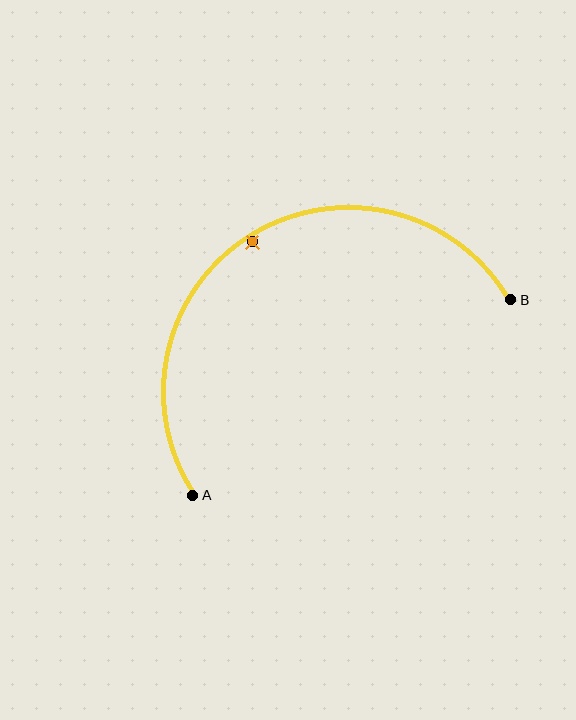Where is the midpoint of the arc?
The arc midpoint is the point on the curve farthest from the straight line joining A and B. It sits above that line.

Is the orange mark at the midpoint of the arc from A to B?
No — the orange mark does not lie on the arc at all. It sits slightly inside the curve.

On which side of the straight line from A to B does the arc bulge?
The arc bulges above the straight line connecting A and B.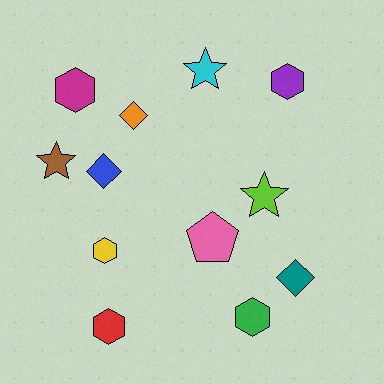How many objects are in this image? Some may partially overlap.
There are 12 objects.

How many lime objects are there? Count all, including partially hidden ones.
There is 1 lime object.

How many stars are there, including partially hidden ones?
There are 3 stars.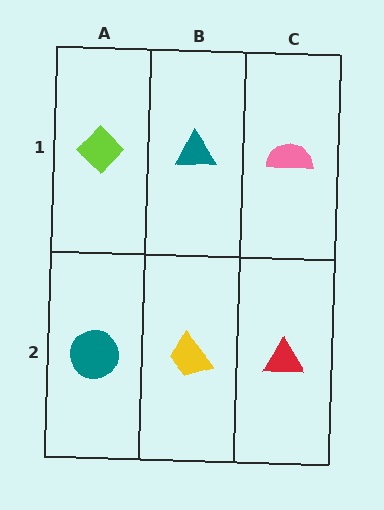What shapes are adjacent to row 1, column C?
A red triangle (row 2, column C), a teal triangle (row 1, column B).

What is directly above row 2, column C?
A pink semicircle.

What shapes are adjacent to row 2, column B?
A teal triangle (row 1, column B), a teal circle (row 2, column A), a red triangle (row 2, column C).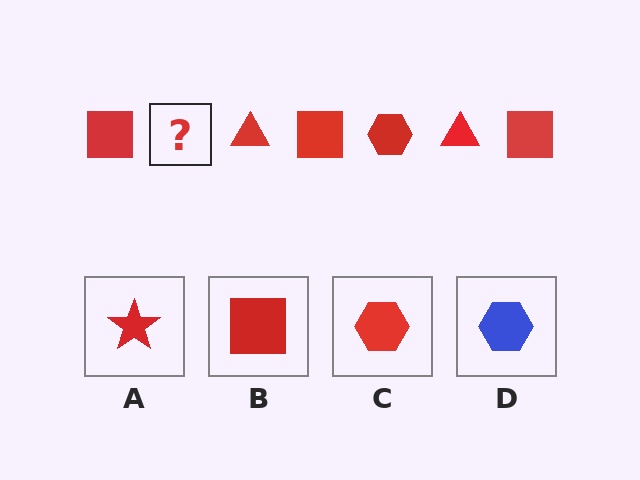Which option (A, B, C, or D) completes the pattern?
C.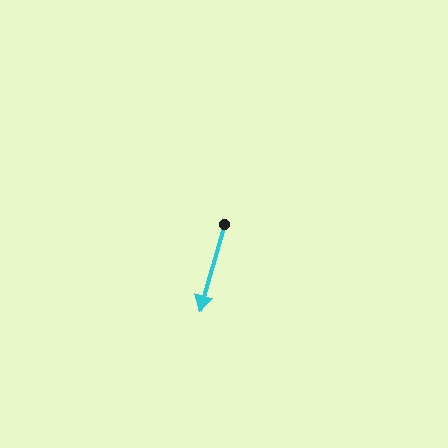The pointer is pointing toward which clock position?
Roughly 7 o'clock.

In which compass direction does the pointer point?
South.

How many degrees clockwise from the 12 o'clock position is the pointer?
Approximately 196 degrees.